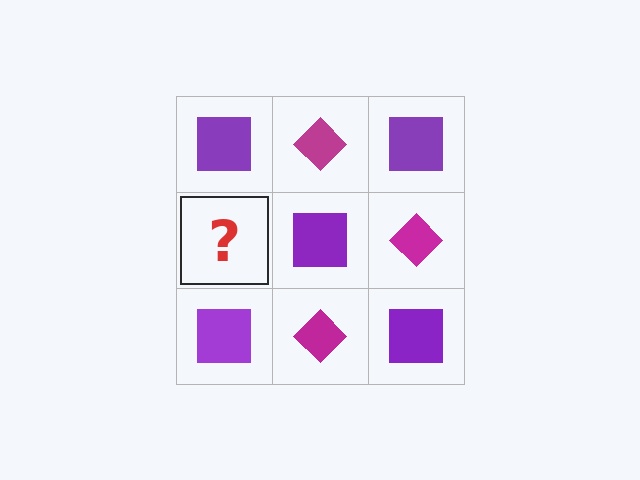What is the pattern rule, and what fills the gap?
The rule is that it alternates purple square and magenta diamond in a checkerboard pattern. The gap should be filled with a magenta diamond.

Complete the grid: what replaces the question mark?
The question mark should be replaced with a magenta diamond.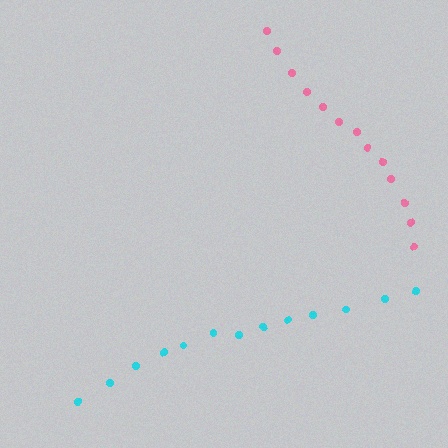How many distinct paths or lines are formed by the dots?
There are 2 distinct paths.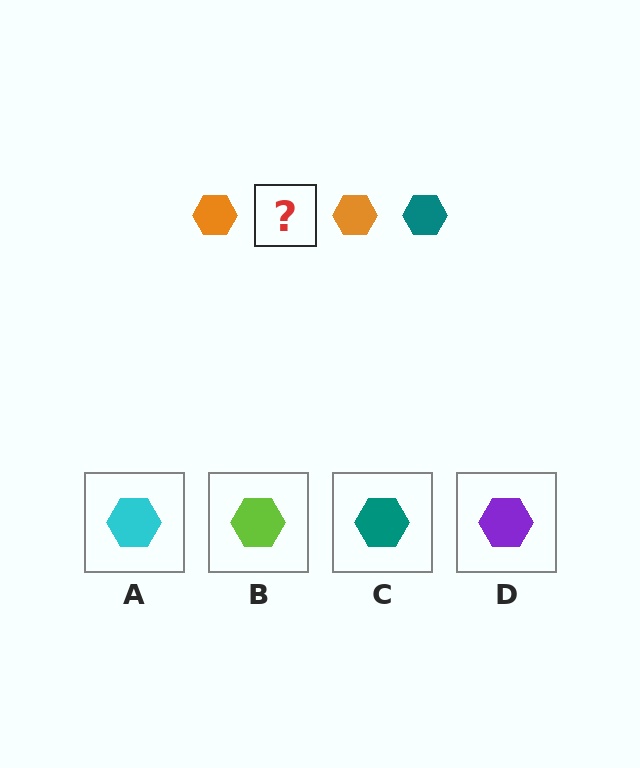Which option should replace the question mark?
Option C.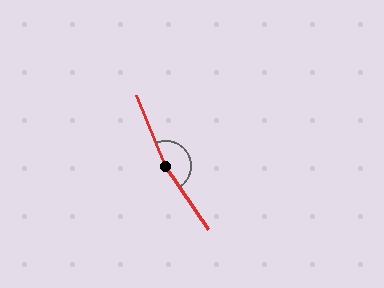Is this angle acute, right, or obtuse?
It is obtuse.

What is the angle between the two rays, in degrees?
Approximately 168 degrees.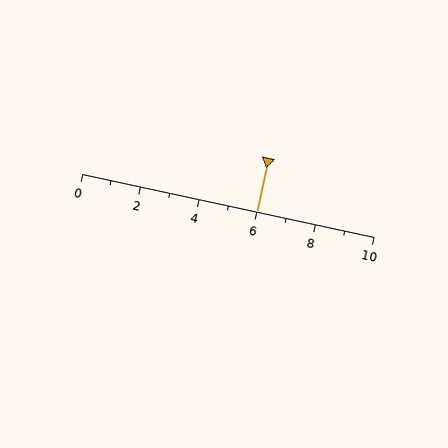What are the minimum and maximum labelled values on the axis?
The axis runs from 0 to 10.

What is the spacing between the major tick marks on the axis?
The major ticks are spaced 2 apart.